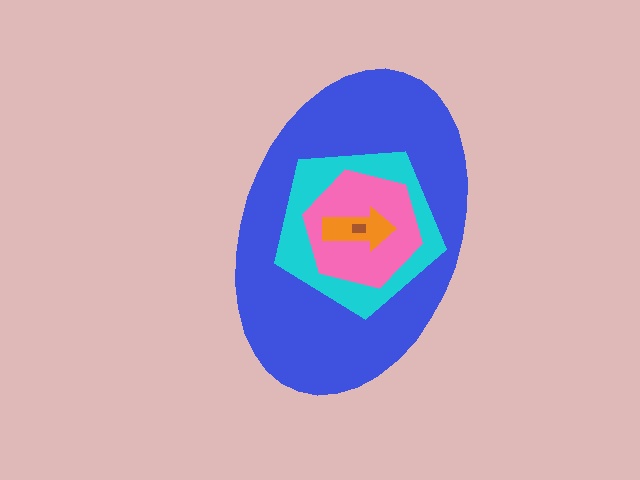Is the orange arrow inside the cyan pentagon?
Yes.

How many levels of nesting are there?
5.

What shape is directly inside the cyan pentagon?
The pink hexagon.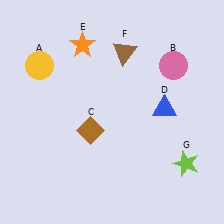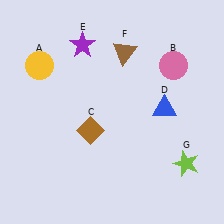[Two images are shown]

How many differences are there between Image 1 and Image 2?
There is 1 difference between the two images.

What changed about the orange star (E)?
In Image 1, E is orange. In Image 2, it changed to purple.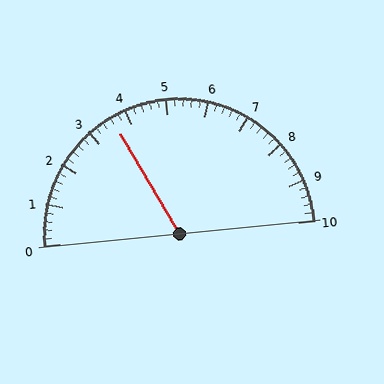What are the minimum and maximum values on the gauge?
The gauge ranges from 0 to 10.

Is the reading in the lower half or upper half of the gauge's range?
The reading is in the lower half of the range (0 to 10).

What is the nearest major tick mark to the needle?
The nearest major tick mark is 4.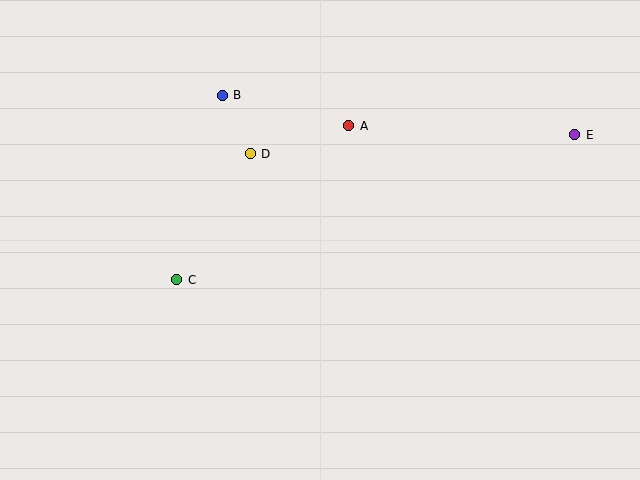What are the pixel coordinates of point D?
Point D is at (250, 154).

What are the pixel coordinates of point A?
Point A is at (349, 126).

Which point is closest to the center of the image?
Point D at (250, 154) is closest to the center.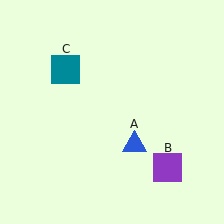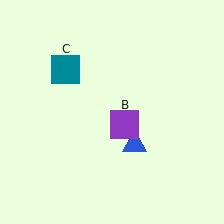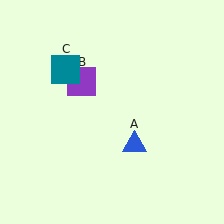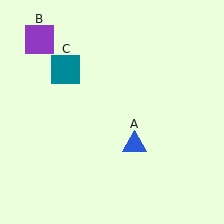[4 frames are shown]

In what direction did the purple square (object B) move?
The purple square (object B) moved up and to the left.